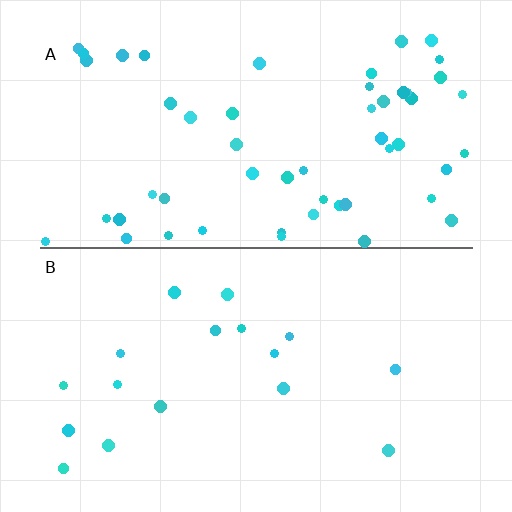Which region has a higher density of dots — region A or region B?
A (the top).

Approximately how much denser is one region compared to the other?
Approximately 3.2× — region A over region B.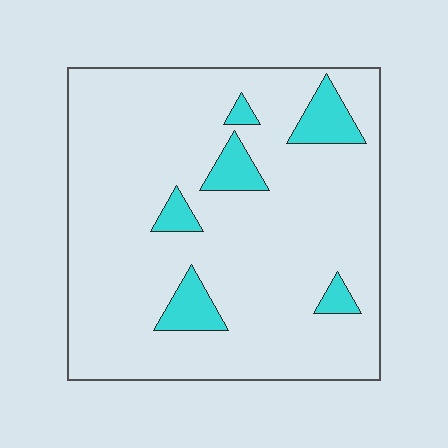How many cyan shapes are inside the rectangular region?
6.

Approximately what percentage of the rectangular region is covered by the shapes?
Approximately 10%.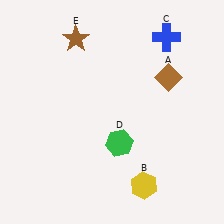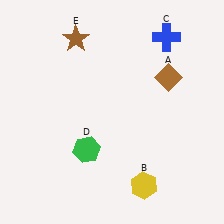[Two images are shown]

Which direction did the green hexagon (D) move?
The green hexagon (D) moved left.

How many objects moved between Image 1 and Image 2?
1 object moved between the two images.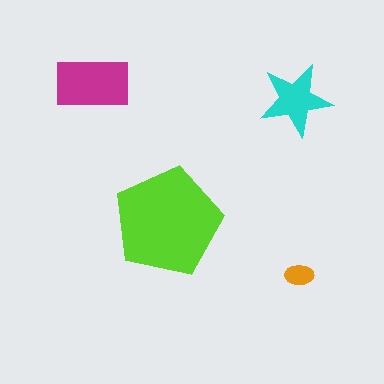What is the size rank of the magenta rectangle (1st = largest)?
2nd.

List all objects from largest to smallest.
The lime pentagon, the magenta rectangle, the cyan star, the orange ellipse.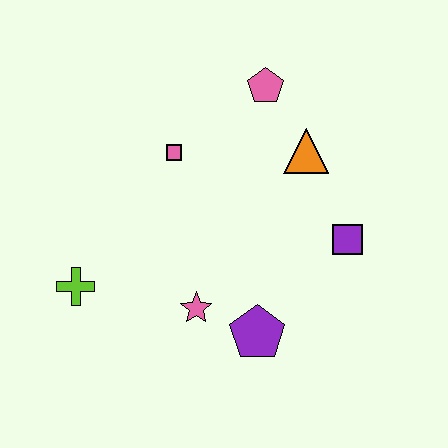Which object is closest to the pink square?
The pink pentagon is closest to the pink square.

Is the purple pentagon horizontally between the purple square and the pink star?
Yes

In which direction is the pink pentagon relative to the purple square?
The pink pentagon is above the purple square.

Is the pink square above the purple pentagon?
Yes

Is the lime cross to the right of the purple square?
No